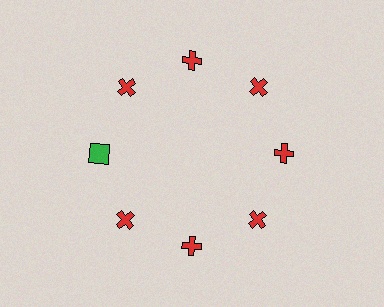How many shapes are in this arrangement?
There are 8 shapes arranged in a ring pattern.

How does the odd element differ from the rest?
It differs in both color (green instead of red) and shape (square instead of cross).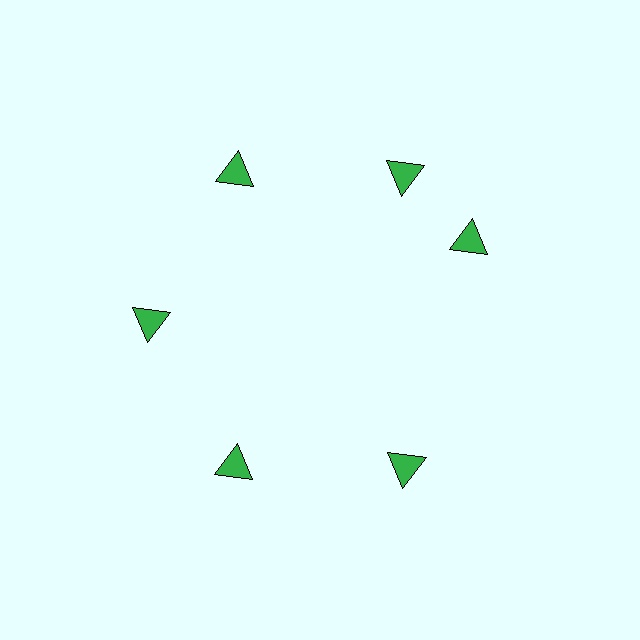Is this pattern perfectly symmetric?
No. The 6 green triangles are arranged in a ring, but one element near the 3 o'clock position is rotated out of alignment along the ring, breaking the 6-fold rotational symmetry.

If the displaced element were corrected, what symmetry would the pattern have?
It would have 6-fold rotational symmetry — the pattern would map onto itself every 60 degrees.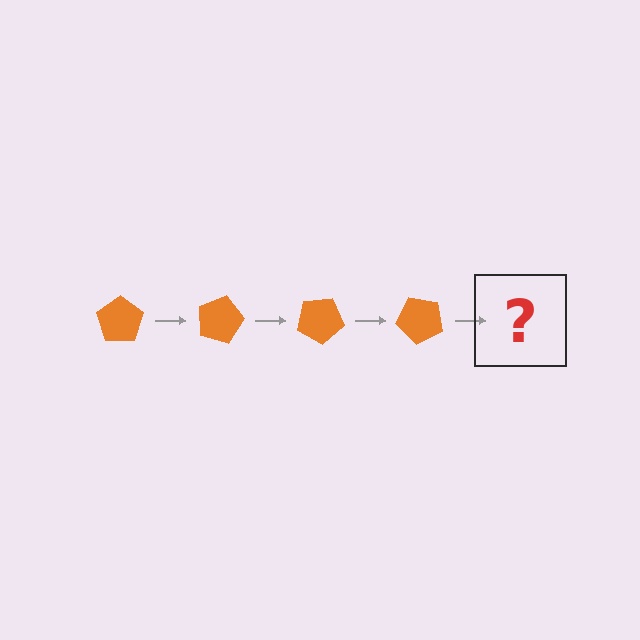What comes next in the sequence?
The next element should be an orange pentagon rotated 60 degrees.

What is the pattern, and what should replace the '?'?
The pattern is that the pentagon rotates 15 degrees each step. The '?' should be an orange pentagon rotated 60 degrees.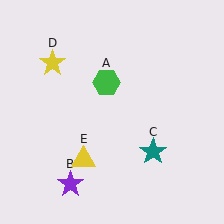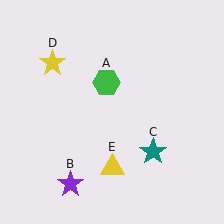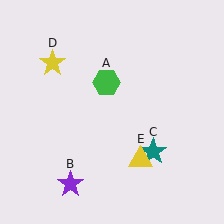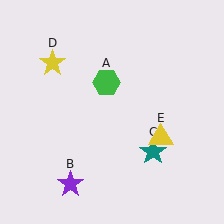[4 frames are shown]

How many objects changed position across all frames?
1 object changed position: yellow triangle (object E).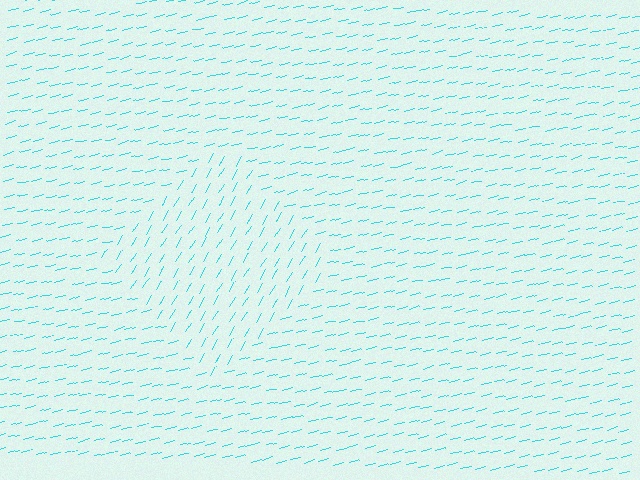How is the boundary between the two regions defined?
The boundary is defined purely by a change in line orientation (approximately 45 degrees difference). All lines are the same color and thickness.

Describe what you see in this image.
The image is filled with small cyan line segments. A diamond region in the image has lines oriented differently from the surrounding lines, creating a visible texture boundary.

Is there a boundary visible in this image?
Yes, there is a texture boundary formed by a change in line orientation.